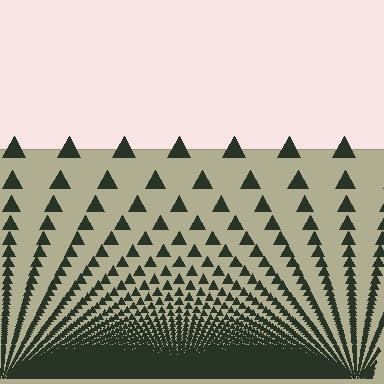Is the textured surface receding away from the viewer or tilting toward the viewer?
The surface appears to tilt toward the viewer. Texture elements get larger and sparser toward the top.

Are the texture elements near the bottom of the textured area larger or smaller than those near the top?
Smaller. The gradient is inverted — elements near the bottom are smaller and denser.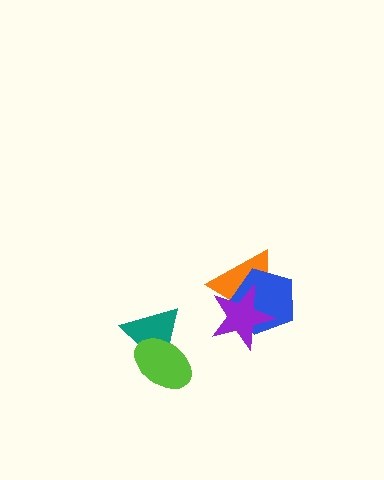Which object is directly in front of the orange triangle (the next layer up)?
The blue pentagon is directly in front of the orange triangle.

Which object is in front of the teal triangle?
The lime ellipse is in front of the teal triangle.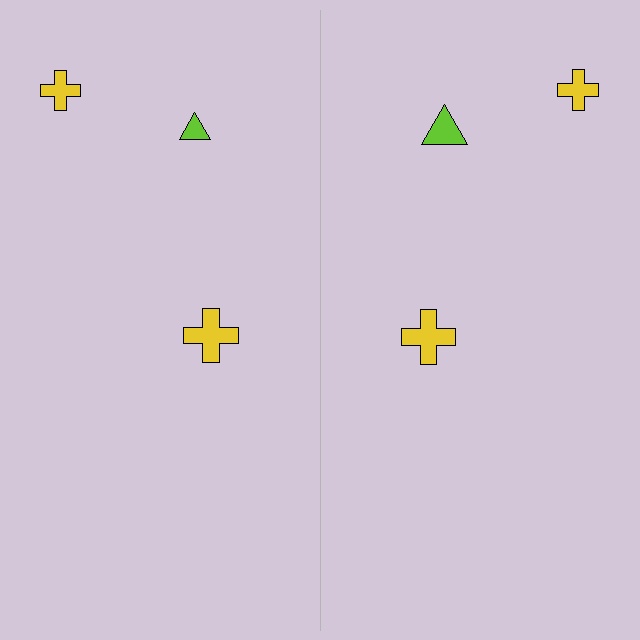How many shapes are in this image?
There are 6 shapes in this image.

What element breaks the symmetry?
The lime triangle on the right side has a different size than its mirror counterpart.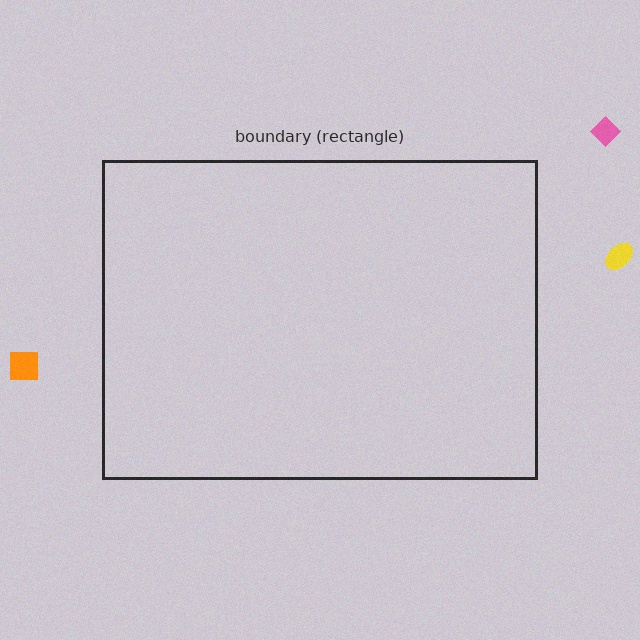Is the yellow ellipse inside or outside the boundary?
Outside.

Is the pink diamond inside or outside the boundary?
Outside.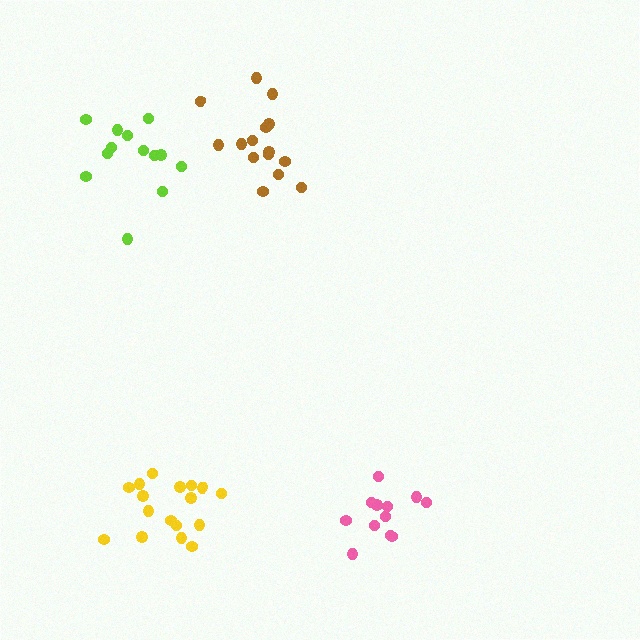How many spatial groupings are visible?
There are 4 spatial groupings.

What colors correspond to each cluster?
The clusters are colored: pink, yellow, lime, brown.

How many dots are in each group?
Group 1: 12 dots, Group 2: 17 dots, Group 3: 13 dots, Group 4: 15 dots (57 total).